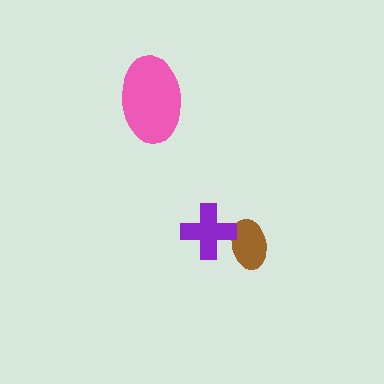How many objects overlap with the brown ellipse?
1 object overlaps with the brown ellipse.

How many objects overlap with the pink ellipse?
0 objects overlap with the pink ellipse.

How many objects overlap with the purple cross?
1 object overlaps with the purple cross.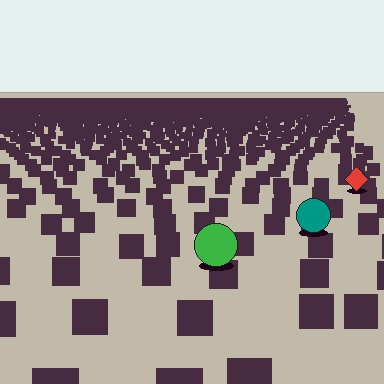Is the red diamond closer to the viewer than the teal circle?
No. The teal circle is closer — you can tell from the texture gradient: the ground texture is coarser near it.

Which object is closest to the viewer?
The green circle is closest. The texture marks near it are larger and more spread out.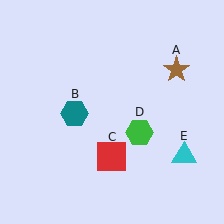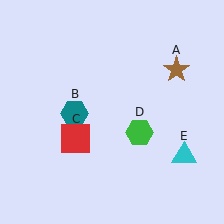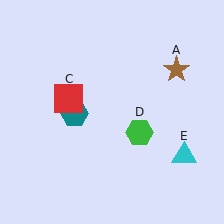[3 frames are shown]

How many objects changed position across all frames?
1 object changed position: red square (object C).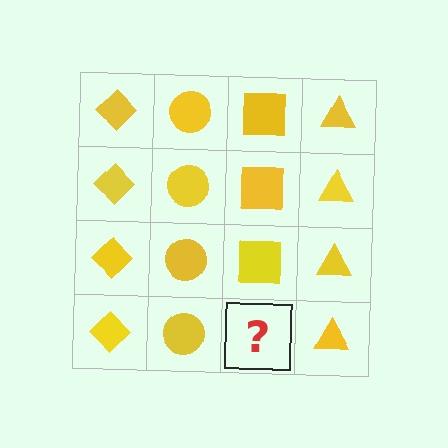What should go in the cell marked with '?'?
The missing cell should contain a yellow square.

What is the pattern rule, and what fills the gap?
The rule is that each column has a consistent shape. The gap should be filled with a yellow square.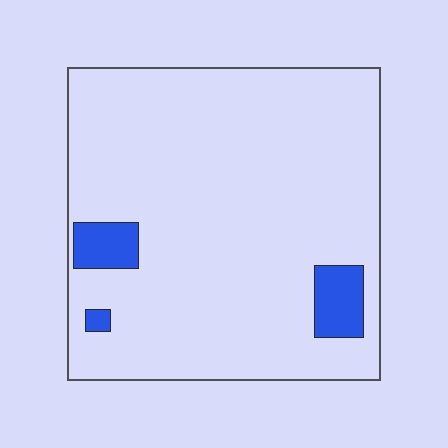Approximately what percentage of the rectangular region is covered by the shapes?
Approximately 5%.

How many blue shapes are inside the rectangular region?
3.